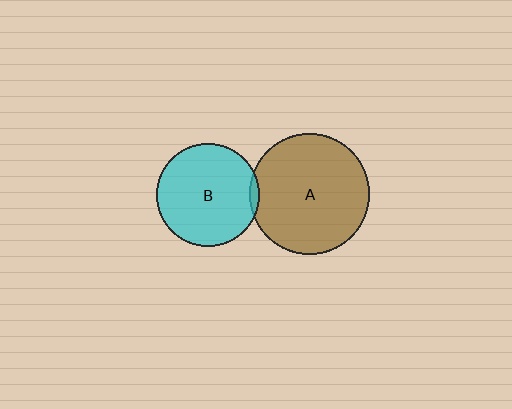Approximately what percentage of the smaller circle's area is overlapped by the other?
Approximately 5%.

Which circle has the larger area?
Circle A (brown).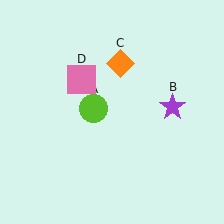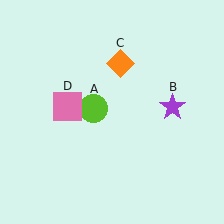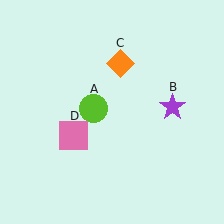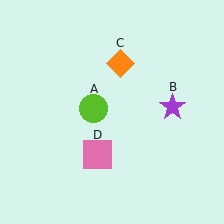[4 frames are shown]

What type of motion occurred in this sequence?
The pink square (object D) rotated counterclockwise around the center of the scene.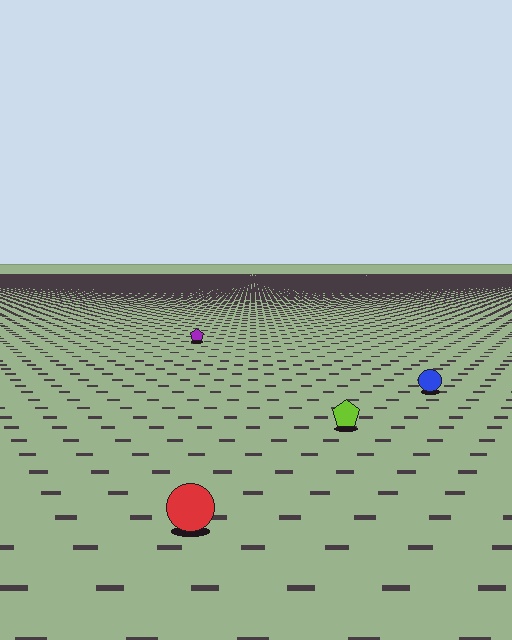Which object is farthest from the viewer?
The purple pentagon is farthest from the viewer. It appears smaller and the ground texture around it is denser.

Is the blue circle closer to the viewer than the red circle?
No. The red circle is closer — you can tell from the texture gradient: the ground texture is coarser near it.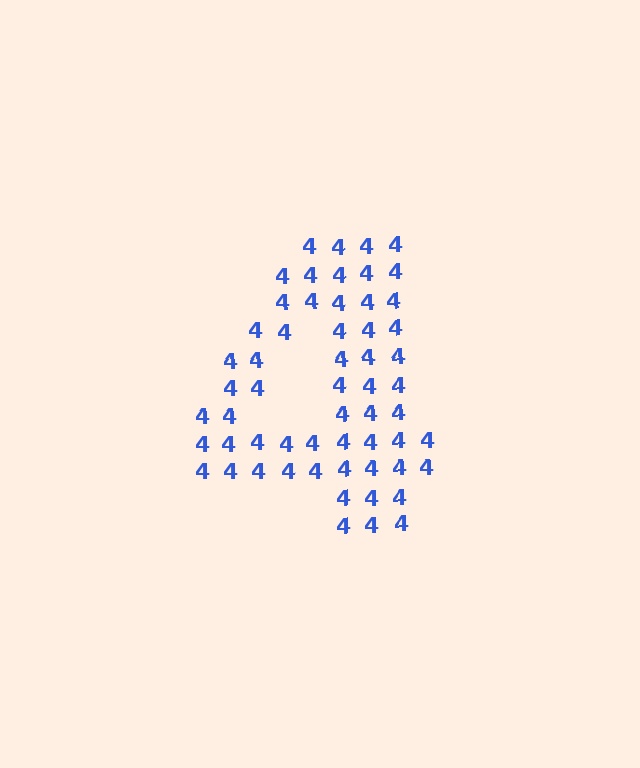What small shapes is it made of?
It is made of small digit 4's.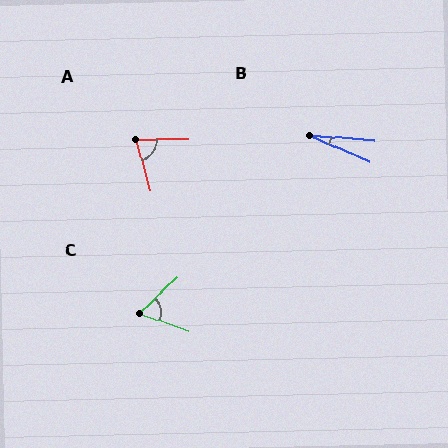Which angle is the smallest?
B, at approximately 20 degrees.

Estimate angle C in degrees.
Approximately 62 degrees.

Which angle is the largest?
A, at approximately 74 degrees.